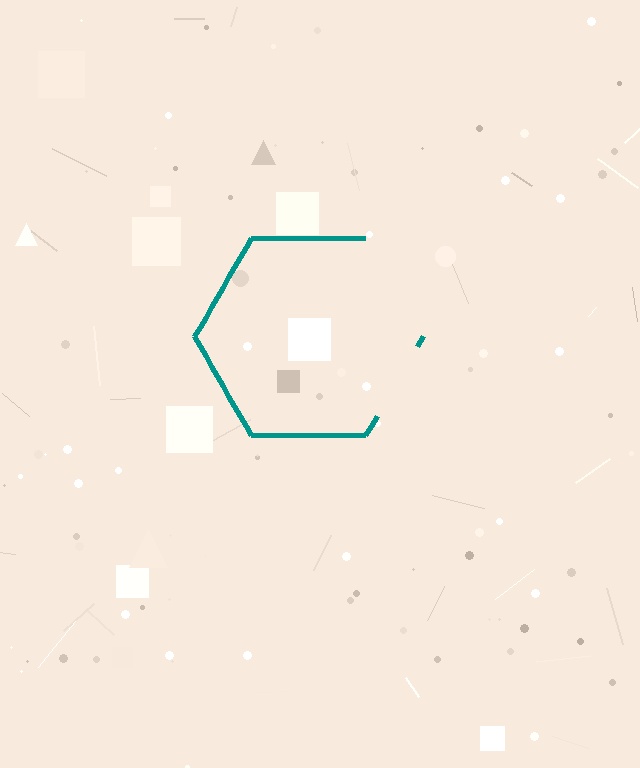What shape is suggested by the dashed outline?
The dashed outline suggests a hexagon.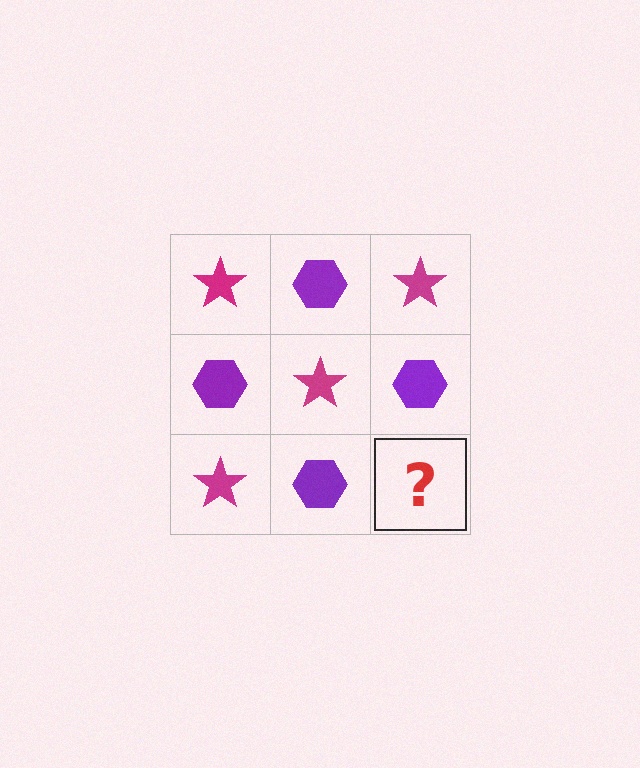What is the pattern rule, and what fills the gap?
The rule is that it alternates magenta star and purple hexagon in a checkerboard pattern. The gap should be filled with a magenta star.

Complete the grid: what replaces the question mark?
The question mark should be replaced with a magenta star.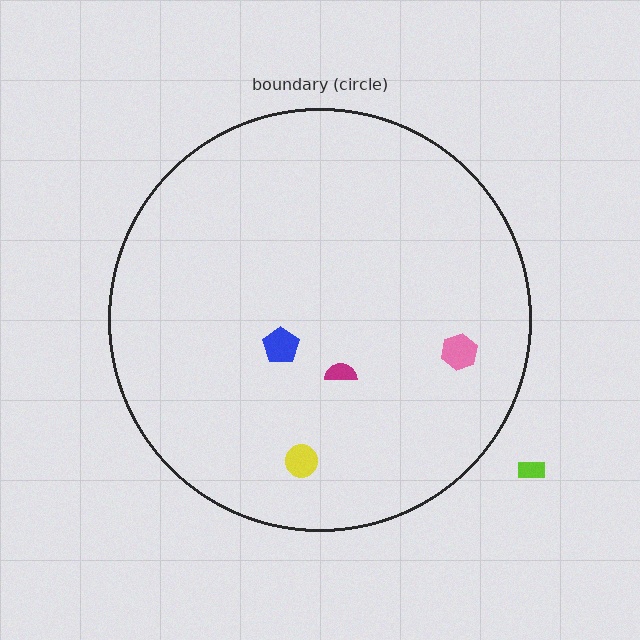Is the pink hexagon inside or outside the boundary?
Inside.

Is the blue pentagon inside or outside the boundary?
Inside.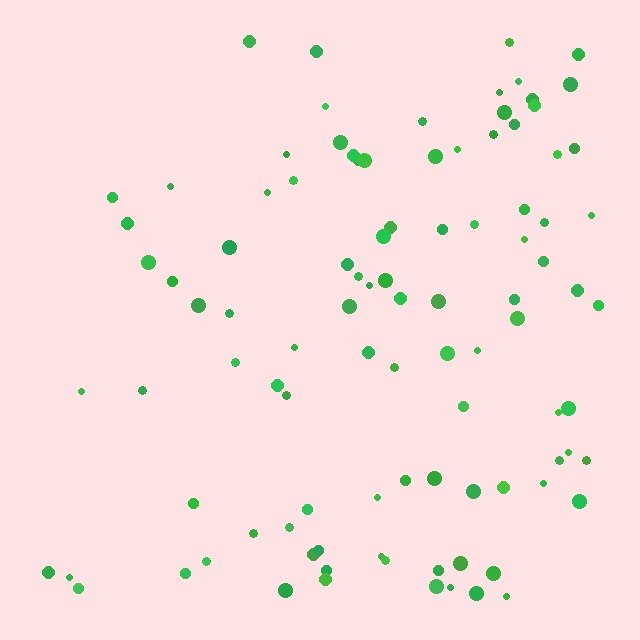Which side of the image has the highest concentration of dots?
The right.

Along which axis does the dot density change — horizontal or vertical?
Horizontal.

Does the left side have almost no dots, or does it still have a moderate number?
Still a moderate number, just noticeably fewer than the right.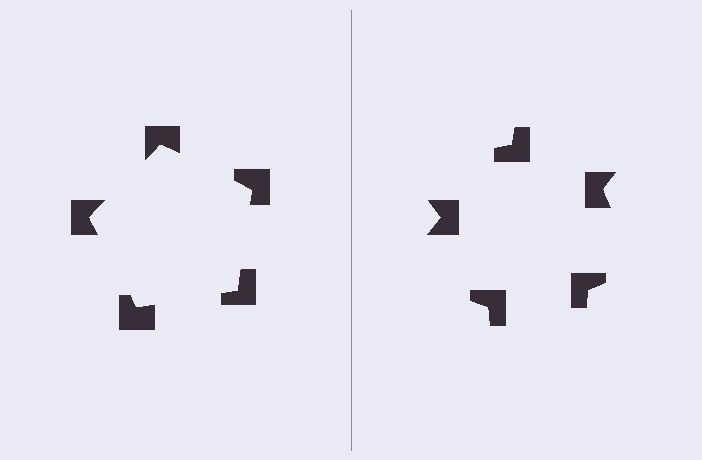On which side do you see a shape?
An illusory pentagon appears on the left side. On the right side the wedge cuts are rotated, so no coherent shape forms.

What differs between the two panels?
The notched squares are positioned identically on both sides; only the wedge orientations differ. On the left they align to a pentagon; on the right they are misaligned.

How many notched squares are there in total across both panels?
10 — 5 on each side.